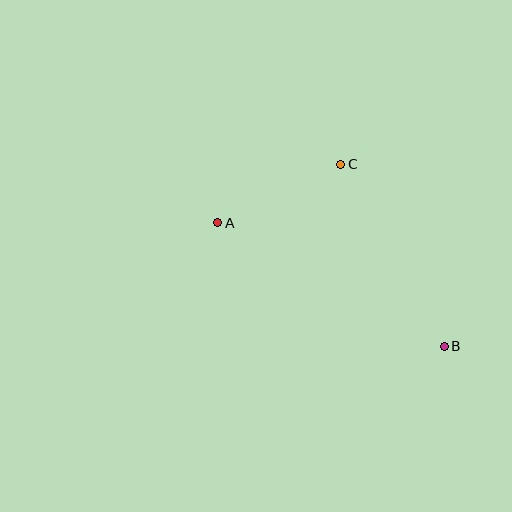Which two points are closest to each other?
Points A and C are closest to each other.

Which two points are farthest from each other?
Points A and B are farthest from each other.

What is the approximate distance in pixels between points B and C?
The distance between B and C is approximately 209 pixels.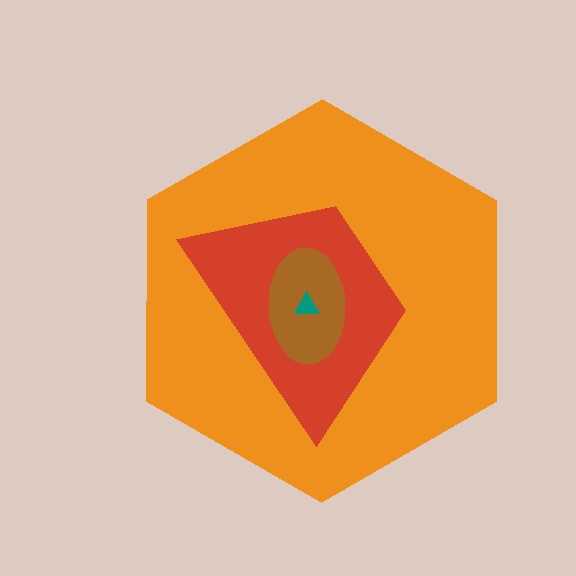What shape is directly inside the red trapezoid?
The brown ellipse.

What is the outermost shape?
The orange hexagon.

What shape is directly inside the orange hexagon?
The red trapezoid.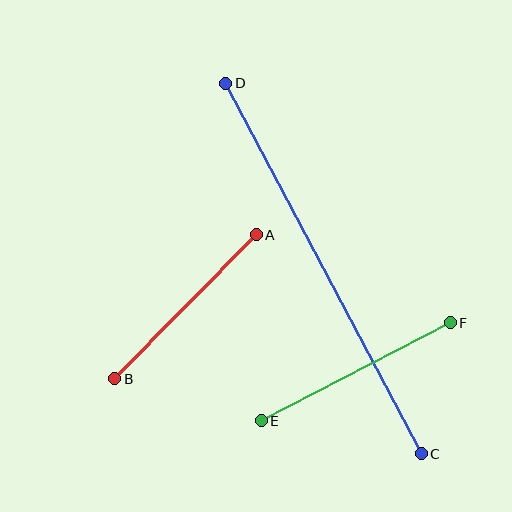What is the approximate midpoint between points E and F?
The midpoint is at approximately (356, 372) pixels.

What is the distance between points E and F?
The distance is approximately 213 pixels.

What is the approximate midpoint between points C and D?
The midpoint is at approximately (324, 269) pixels.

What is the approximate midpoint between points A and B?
The midpoint is at approximately (185, 307) pixels.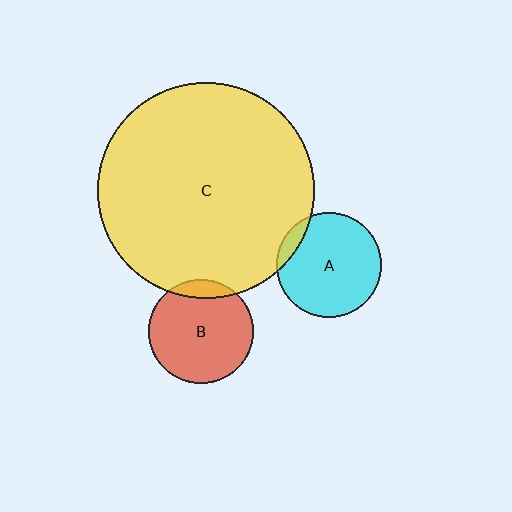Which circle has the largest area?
Circle C (yellow).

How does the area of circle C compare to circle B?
Approximately 4.3 times.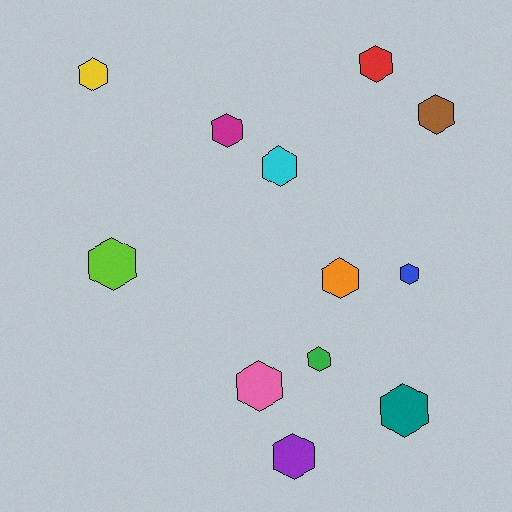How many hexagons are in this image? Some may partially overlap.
There are 12 hexagons.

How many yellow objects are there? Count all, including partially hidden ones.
There is 1 yellow object.